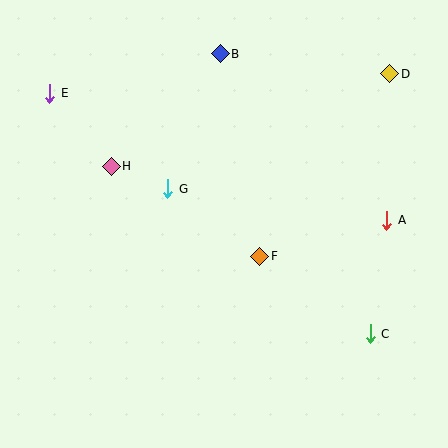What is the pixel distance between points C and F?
The distance between C and F is 135 pixels.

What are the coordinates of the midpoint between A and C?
The midpoint between A and C is at (378, 277).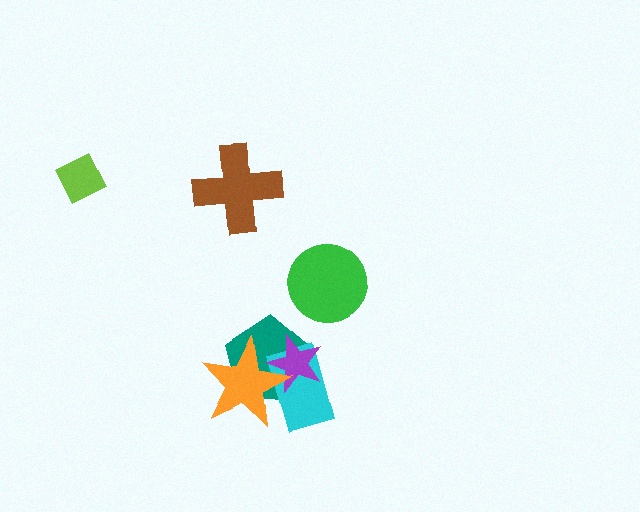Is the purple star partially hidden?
Yes, it is partially covered by another shape.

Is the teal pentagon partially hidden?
Yes, it is partially covered by another shape.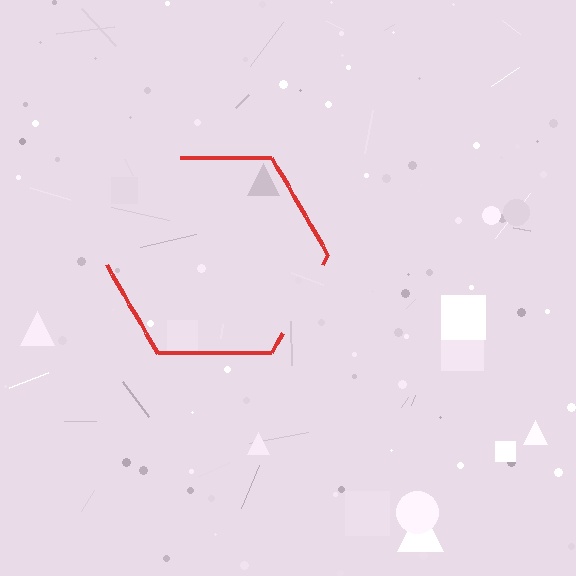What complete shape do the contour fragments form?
The contour fragments form a hexagon.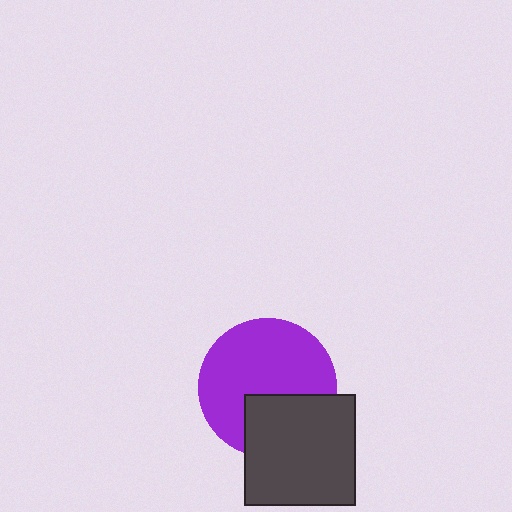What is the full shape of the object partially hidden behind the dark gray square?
The partially hidden object is a purple circle.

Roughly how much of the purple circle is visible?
Most of it is visible (roughly 68%).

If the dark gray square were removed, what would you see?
You would see the complete purple circle.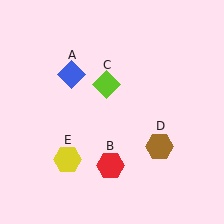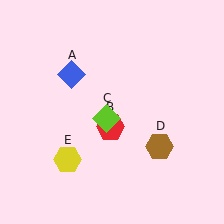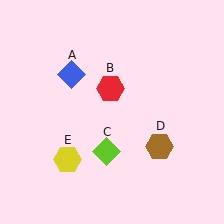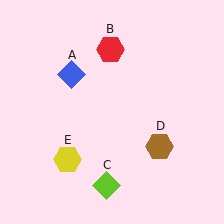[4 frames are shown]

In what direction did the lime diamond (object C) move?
The lime diamond (object C) moved down.